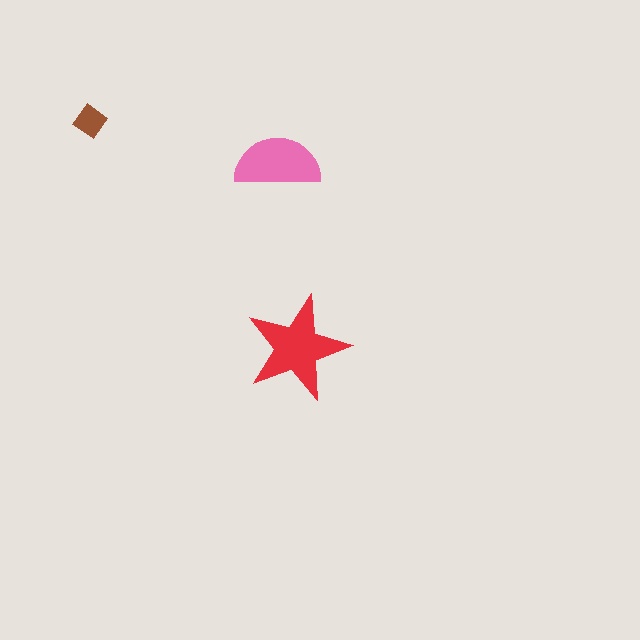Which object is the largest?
The red star.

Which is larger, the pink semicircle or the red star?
The red star.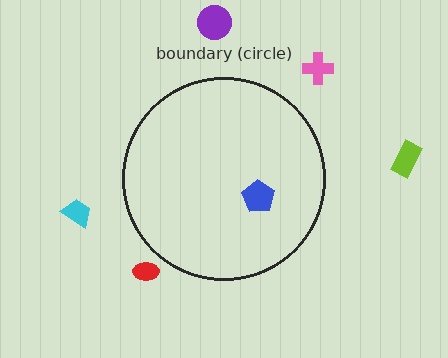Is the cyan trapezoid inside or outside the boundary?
Outside.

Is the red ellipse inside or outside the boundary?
Outside.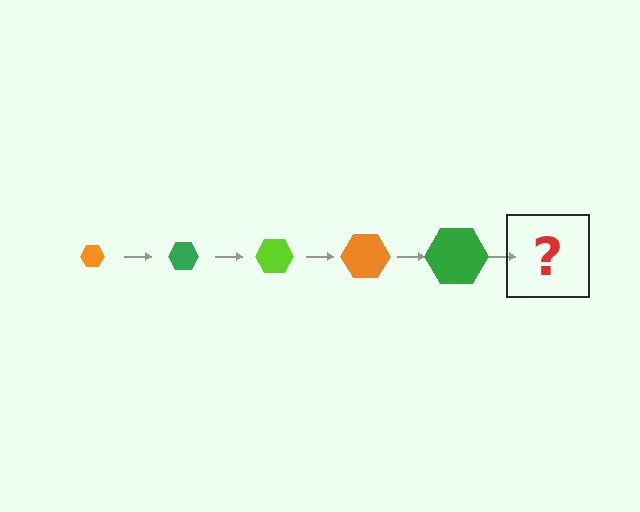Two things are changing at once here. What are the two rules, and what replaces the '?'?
The two rules are that the hexagon grows larger each step and the color cycles through orange, green, and lime. The '?' should be a lime hexagon, larger than the previous one.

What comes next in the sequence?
The next element should be a lime hexagon, larger than the previous one.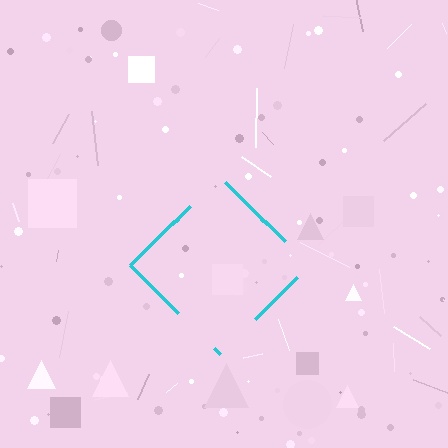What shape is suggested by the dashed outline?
The dashed outline suggests a diamond.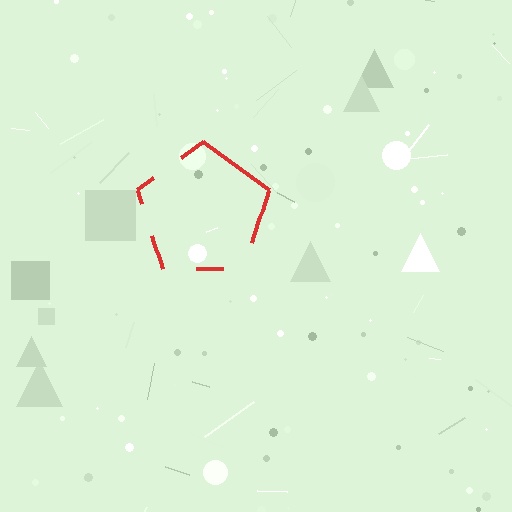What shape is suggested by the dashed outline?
The dashed outline suggests a pentagon.